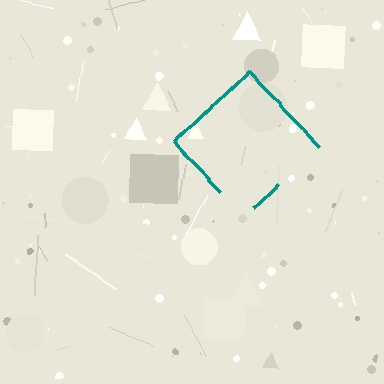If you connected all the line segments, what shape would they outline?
They would outline a diamond.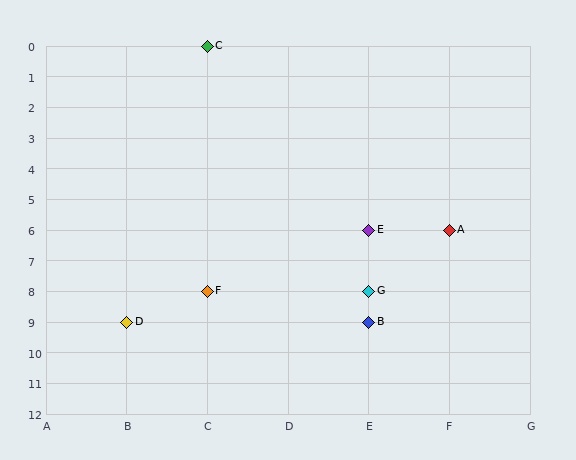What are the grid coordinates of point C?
Point C is at grid coordinates (C, 0).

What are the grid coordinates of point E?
Point E is at grid coordinates (E, 6).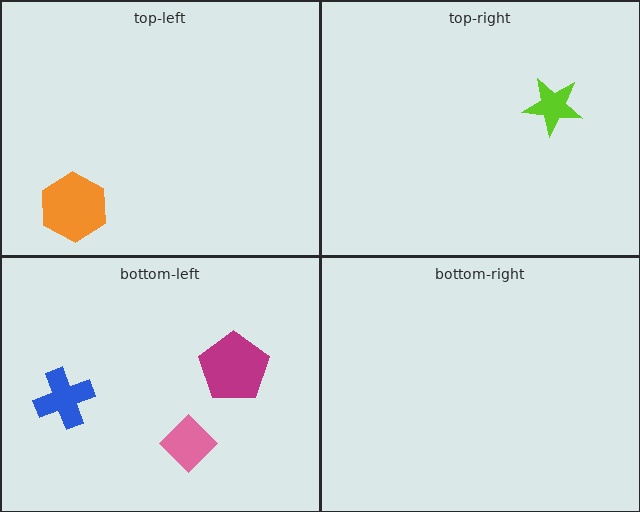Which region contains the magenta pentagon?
The bottom-left region.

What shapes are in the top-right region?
The lime star.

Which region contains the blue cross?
The bottom-left region.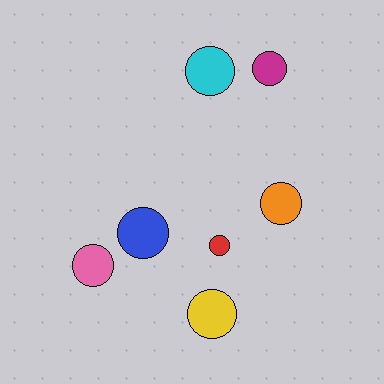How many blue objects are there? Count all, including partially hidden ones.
There is 1 blue object.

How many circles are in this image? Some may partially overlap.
There are 7 circles.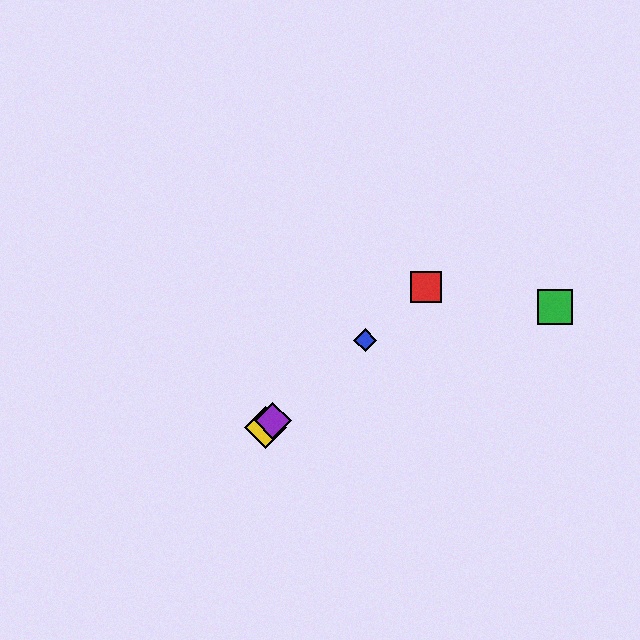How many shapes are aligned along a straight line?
4 shapes (the red square, the blue diamond, the yellow diamond, the purple diamond) are aligned along a straight line.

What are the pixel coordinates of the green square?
The green square is at (555, 307).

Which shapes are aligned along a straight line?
The red square, the blue diamond, the yellow diamond, the purple diamond are aligned along a straight line.